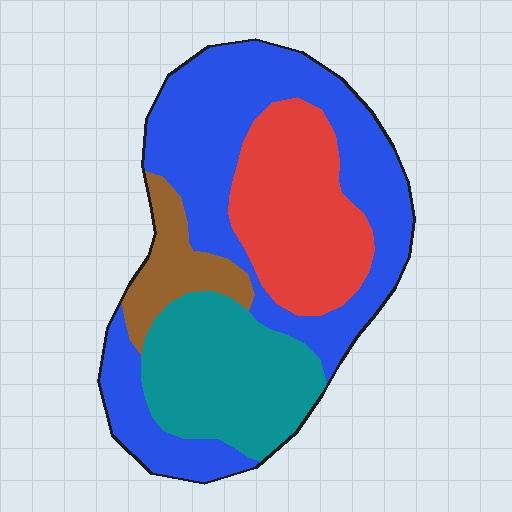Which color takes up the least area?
Brown, at roughly 10%.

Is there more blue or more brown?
Blue.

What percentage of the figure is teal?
Teal takes up less than a quarter of the figure.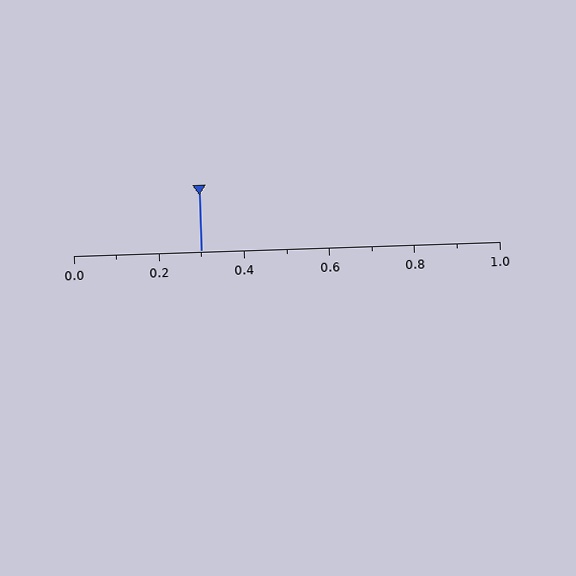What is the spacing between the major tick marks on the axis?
The major ticks are spaced 0.2 apart.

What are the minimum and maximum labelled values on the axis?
The axis runs from 0.0 to 1.0.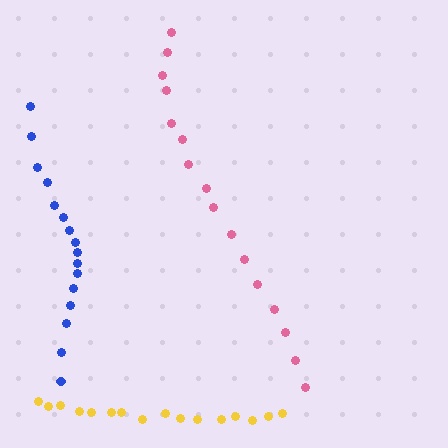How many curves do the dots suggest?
There are 3 distinct paths.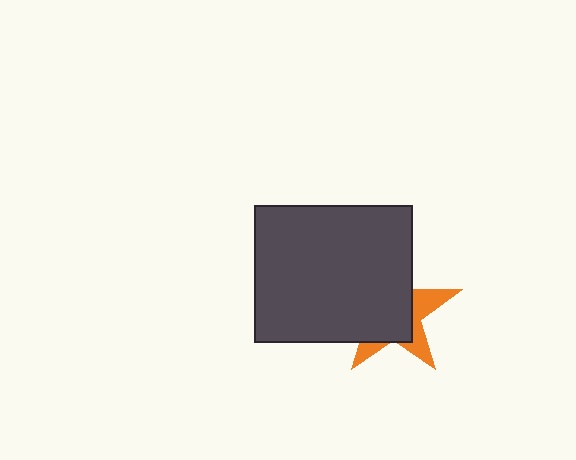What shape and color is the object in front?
The object in front is a dark gray rectangle.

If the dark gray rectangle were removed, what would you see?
You would see the complete orange star.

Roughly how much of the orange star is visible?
A small part of it is visible (roughly 32%).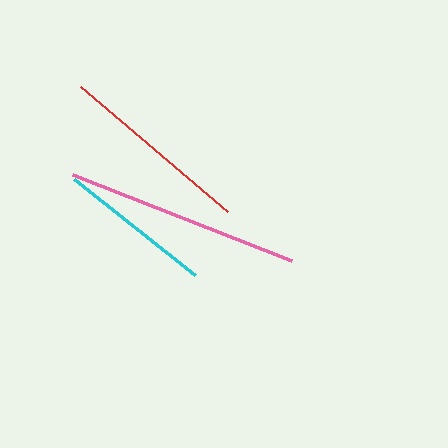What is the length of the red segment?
The red segment is approximately 193 pixels long.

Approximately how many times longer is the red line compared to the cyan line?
The red line is approximately 1.2 times the length of the cyan line.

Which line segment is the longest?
The pink line is the longest at approximately 235 pixels.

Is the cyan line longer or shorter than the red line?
The red line is longer than the cyan line.